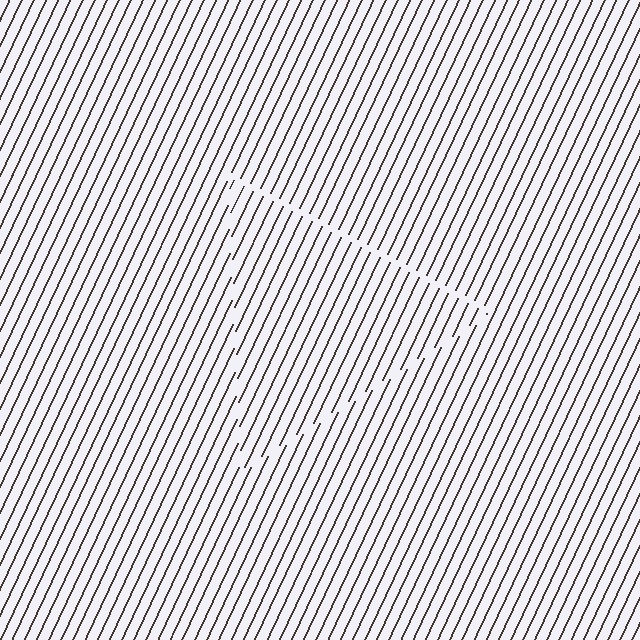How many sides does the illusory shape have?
3 sides — the line-ends trace a triangle.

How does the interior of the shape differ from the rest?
The interior of the shape contains the same grating, shifted by half a period — the contour is defined by the phase discontinuity where line-ends from the inner and outer gratings abut.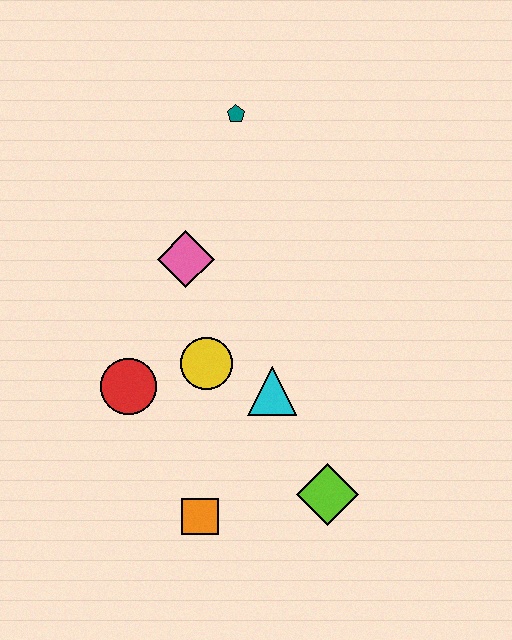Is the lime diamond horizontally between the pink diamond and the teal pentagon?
No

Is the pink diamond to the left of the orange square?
Yes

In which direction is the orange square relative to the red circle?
The orange square is below the red circle.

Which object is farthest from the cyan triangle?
The teal pentagon is farthest from the cyan triangle.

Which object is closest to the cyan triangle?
The yellow circle is closest to the cyan triangle.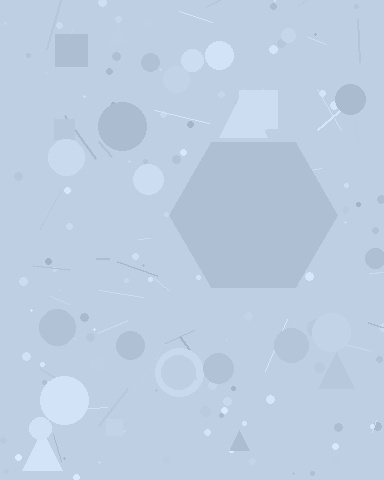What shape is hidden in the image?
A hexagon is hidden in the image.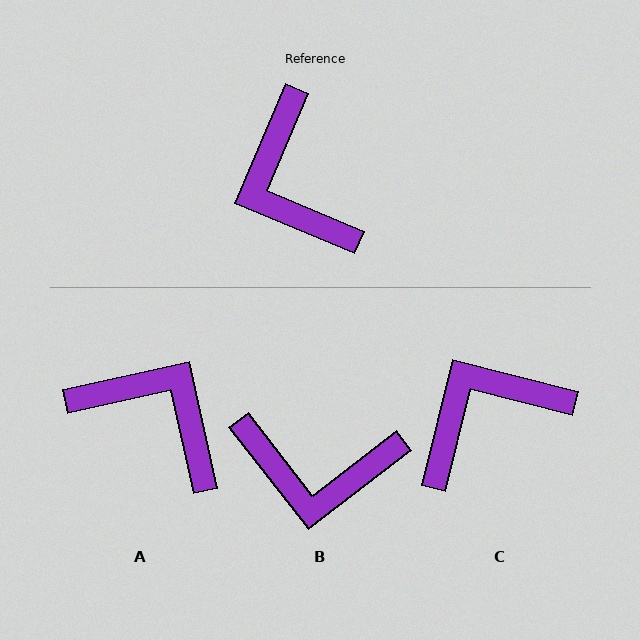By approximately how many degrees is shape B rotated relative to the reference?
Approximately 61 degrees counter-clockwise.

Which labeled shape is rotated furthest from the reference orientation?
A, about 145 degrees away.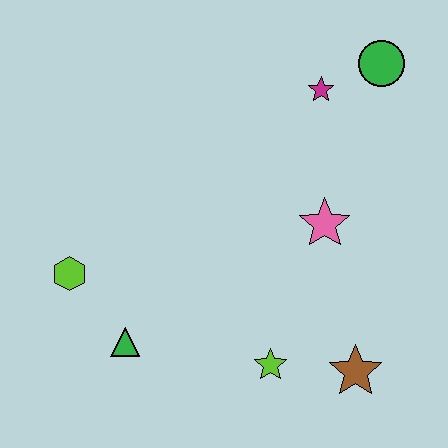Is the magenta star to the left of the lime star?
No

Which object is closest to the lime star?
The brown star is closest to the lime star.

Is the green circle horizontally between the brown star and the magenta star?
No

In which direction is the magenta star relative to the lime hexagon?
The magenta star is to the right of the lime hexagon.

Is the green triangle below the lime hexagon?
Yes